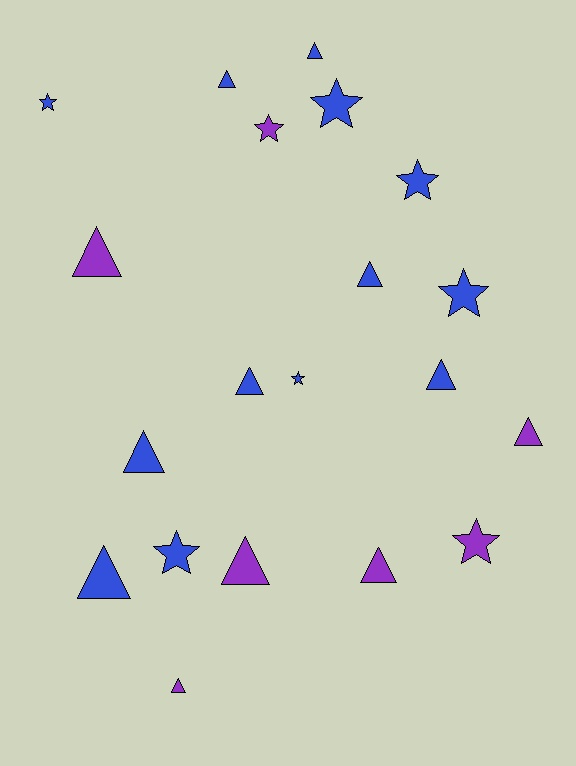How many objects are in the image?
There are 20 objects.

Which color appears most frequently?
Blue, with 13 objects.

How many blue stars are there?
There are 6 blue stars.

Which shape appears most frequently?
Triangle, with 12 objects.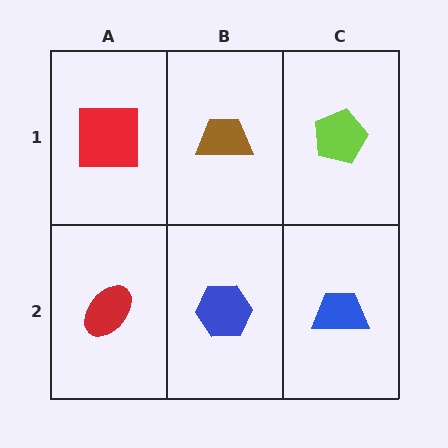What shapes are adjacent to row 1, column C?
A blue trapezoid (row 2, column C), a brown trapezoid (row 1, column B).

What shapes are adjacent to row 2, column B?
A brown trapezoid (row 1, column B), a red ellipse (row 2, column A), a blue trapezoid (row 2, column C).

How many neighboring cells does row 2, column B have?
3.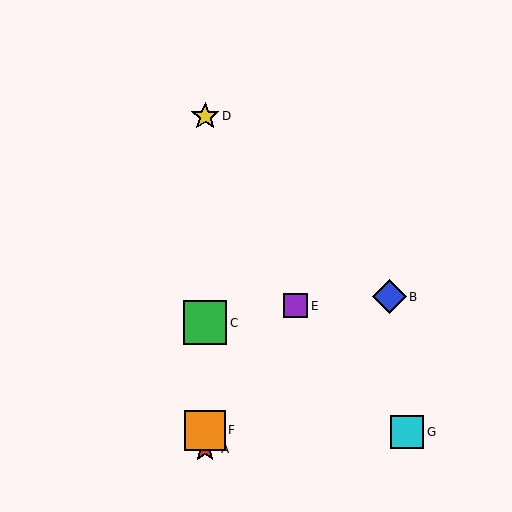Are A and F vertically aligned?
Yes, both are at x≈205.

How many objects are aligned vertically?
4 objects (A, C, D, F) are aligned vertically.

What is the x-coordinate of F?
Object F is at x≈205.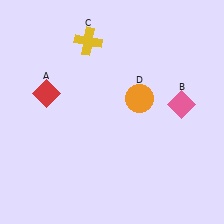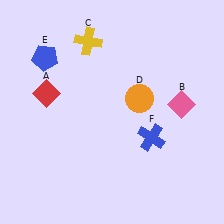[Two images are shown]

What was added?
A blue pentagon (E), a blue cross (F) were added in Image 2.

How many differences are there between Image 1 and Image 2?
There are 2 differences between the two images.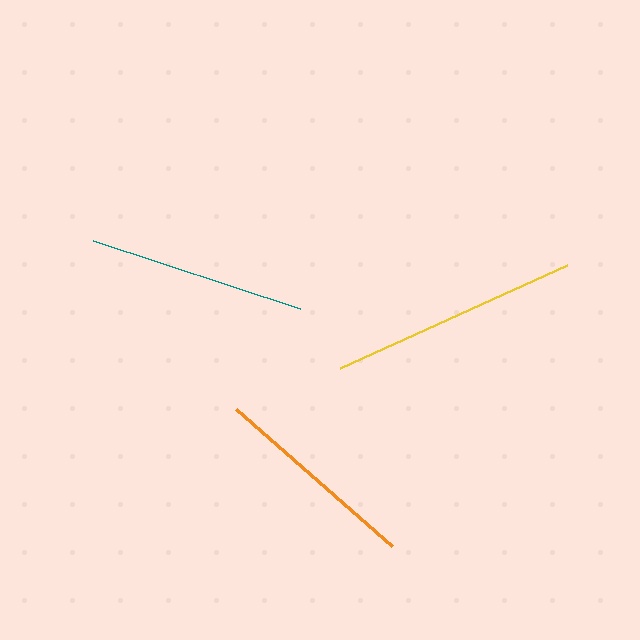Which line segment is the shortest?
The orange line is the shortest at approximately 207 pixels.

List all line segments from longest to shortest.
From longest to shortest: yellow, teal, orange.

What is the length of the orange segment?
The orange segment is approximately 207 pixels long.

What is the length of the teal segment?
The teal segment is approximately 219 pixels long.